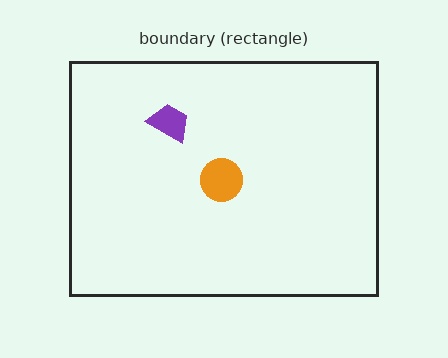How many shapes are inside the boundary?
2 inside, 0 outside.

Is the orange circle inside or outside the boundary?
Inside.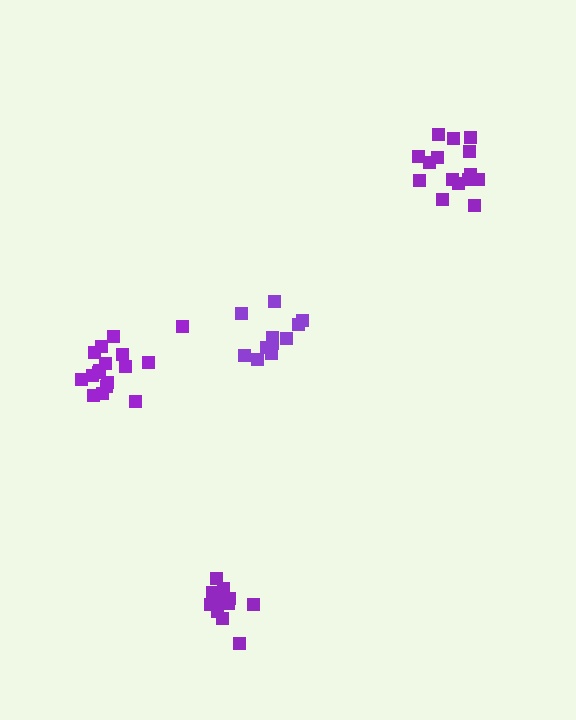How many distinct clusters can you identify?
There are 4 distinct clusters.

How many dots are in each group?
Group 1: 13 dots, Group 2: 11 dots, Group 3: 17 dots, Group 4: 15 dots (56 total).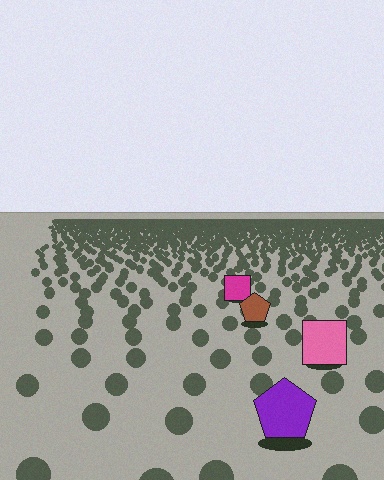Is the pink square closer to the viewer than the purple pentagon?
No. The purple pentagon is closer — you can tell from the texture gradient: the ground texture is coarser near it.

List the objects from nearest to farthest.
From nearest to farthest: the purple pentagon, the pink square, the brown pentagon, the magenta square.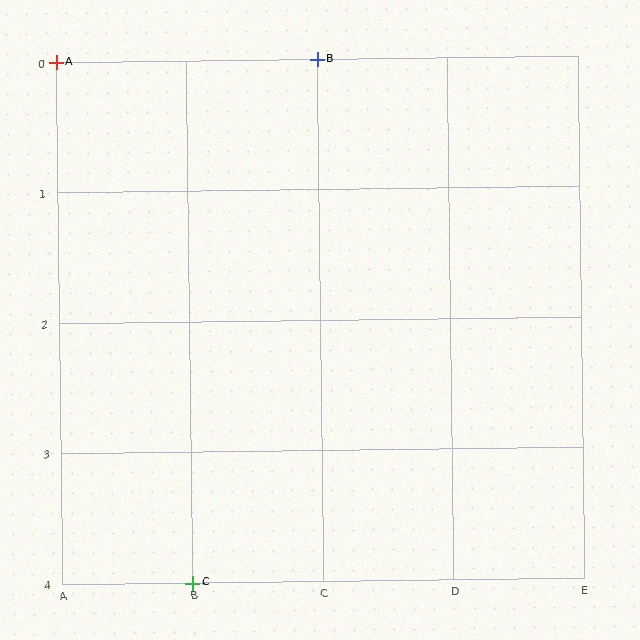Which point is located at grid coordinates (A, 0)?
Point A is at (A, 0).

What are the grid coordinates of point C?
Point C is at grid coordinates (B, 4).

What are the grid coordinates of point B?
Point B is at grid coordinates (C, 0).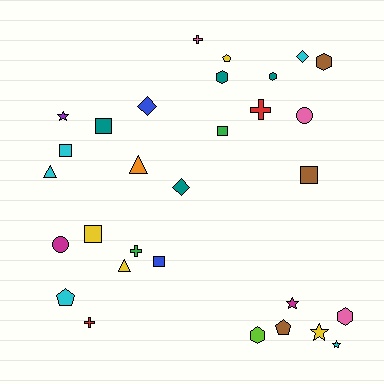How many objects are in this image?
There are 30 objects.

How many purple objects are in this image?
There is 1 purple object.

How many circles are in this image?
There are 2 circles.